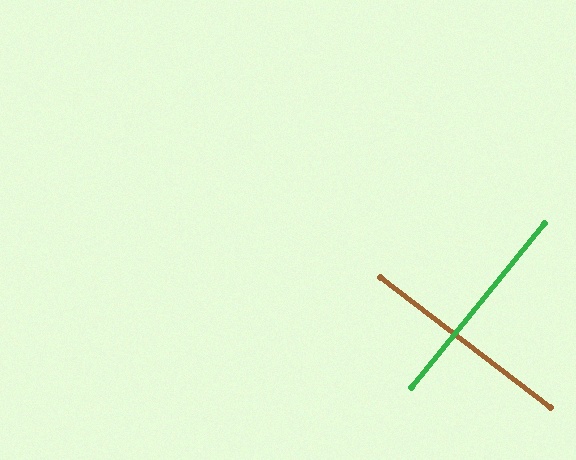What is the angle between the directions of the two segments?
Approximately 88 degrees.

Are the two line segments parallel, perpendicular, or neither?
Perpendicular — they meet at approximately 88°.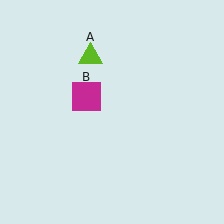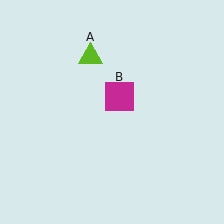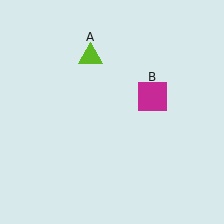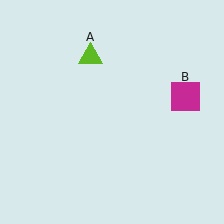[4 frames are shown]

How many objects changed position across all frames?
1 object changed position: magenta square (object B).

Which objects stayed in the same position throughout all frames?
Lime triangle (object A) remained stationary.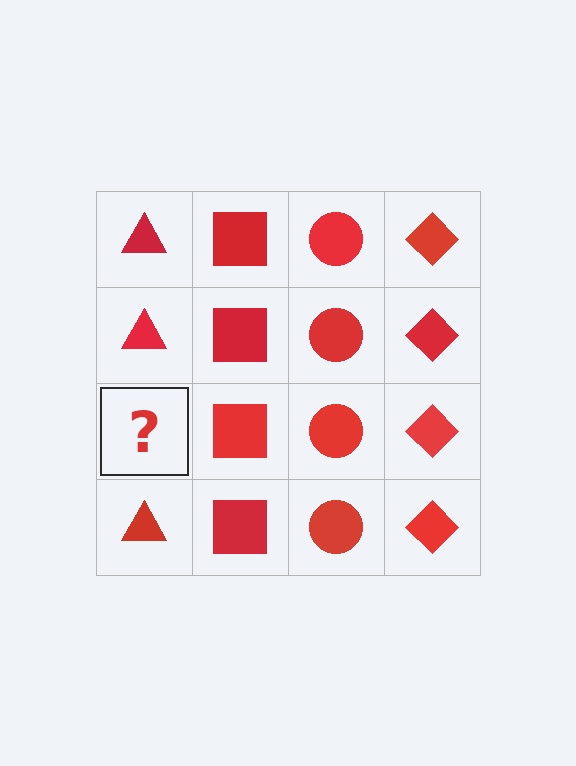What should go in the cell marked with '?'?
The missing cell should contain a red triangle.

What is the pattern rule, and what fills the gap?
The rule is that each column has a consistent shape. The gap should be filled with a red triangle.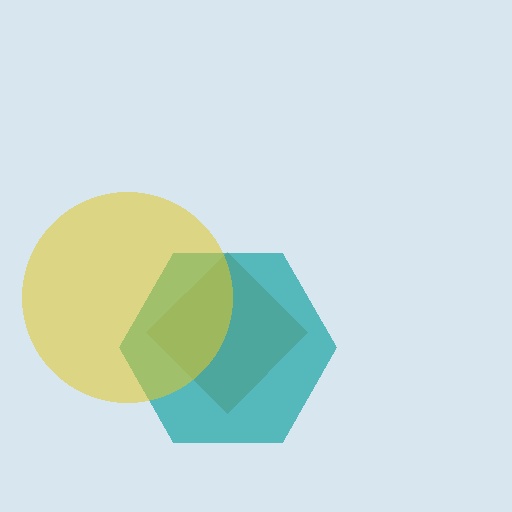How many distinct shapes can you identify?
There are 3 distinct shapes: a brown diamond, a teal hexagon, a yellow circle.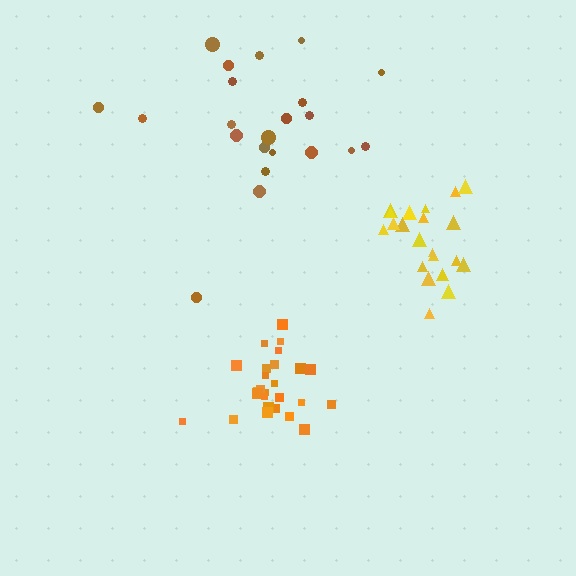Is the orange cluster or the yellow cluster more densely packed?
Orange.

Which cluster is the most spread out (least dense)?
Brown.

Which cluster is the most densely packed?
Orange.